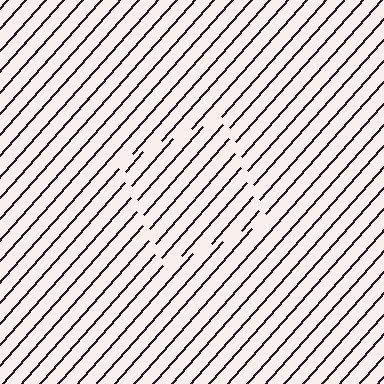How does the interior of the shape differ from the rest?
The interior of the shape contains the same grating, shifted by half a period — the contour is defined by the phase discontinuity where line-ends from the inner and outer gratings abut.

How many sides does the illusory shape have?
4 sides — the line-ends trace a square.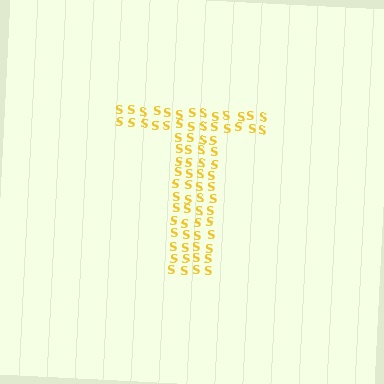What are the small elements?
The small elements are letter S's.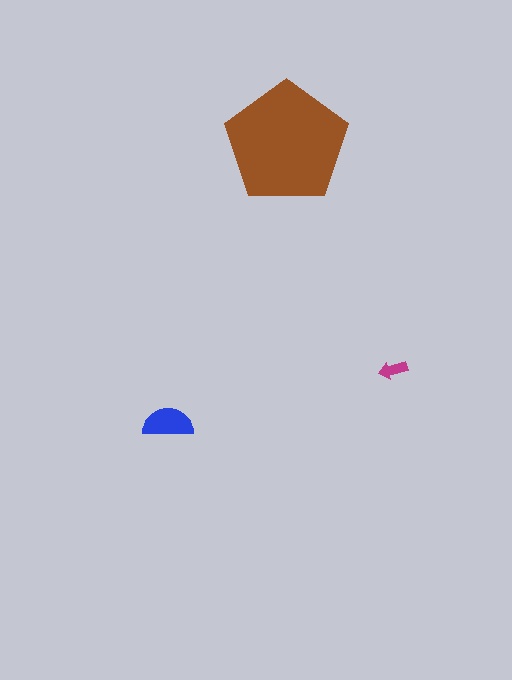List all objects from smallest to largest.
The magenta arrow, the blue semicircle, the brown pentagon.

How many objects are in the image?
There are 3 objects in the image.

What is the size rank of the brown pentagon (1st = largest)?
1st.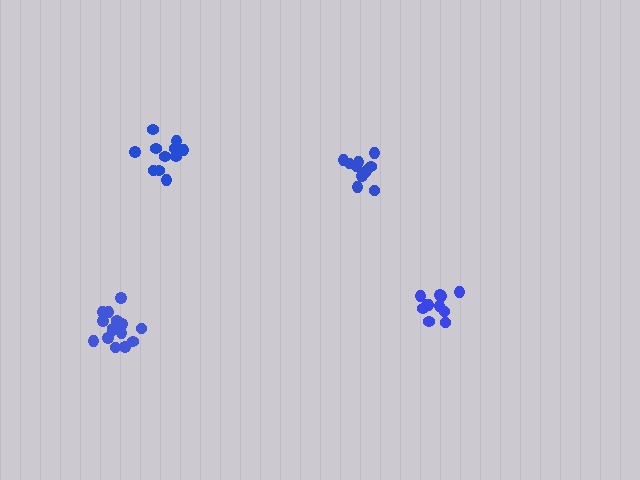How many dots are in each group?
Group 1: 11 dots, Group 2: 16 dots, Group 3: 11 dots, Group 4: 10 dots (48 total).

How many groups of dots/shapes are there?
There are 4 groups.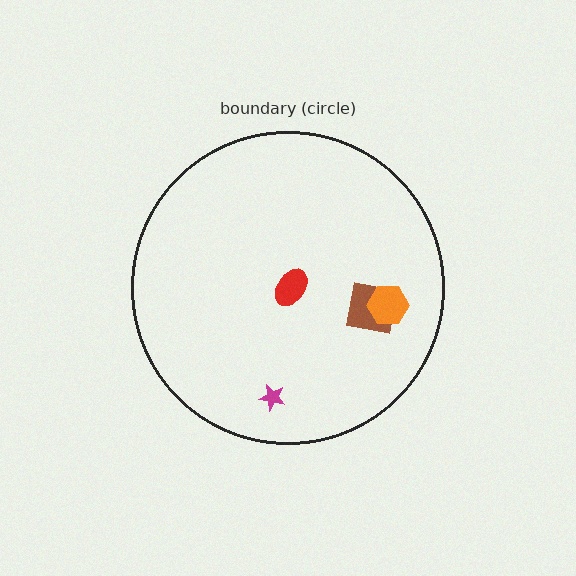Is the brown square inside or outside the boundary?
Inside.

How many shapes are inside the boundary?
4 inside, 0 outside.